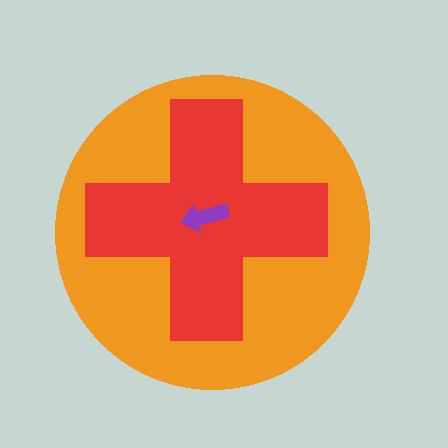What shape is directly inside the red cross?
The purple arrow.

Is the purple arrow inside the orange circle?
Yes.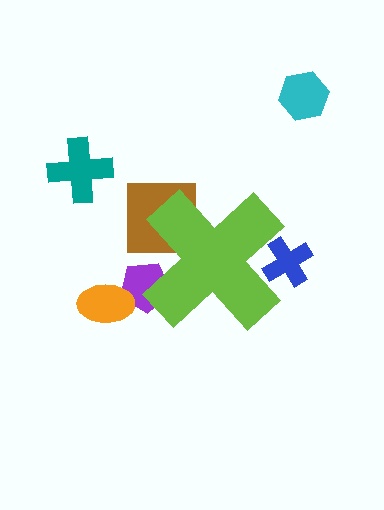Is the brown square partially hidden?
Yes, the brown square is partially hidden behind the lime cross.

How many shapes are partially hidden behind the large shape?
3 shapes are partially hidden.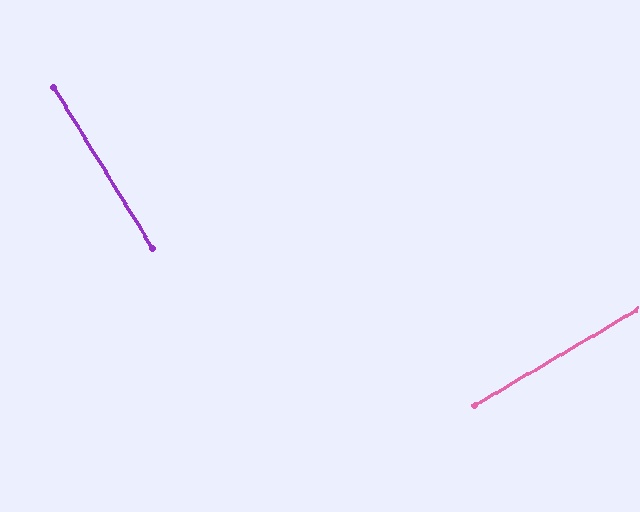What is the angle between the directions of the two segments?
Approximately 89 degrees.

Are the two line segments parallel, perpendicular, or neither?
Perpendicular — they meet at approximately 89°.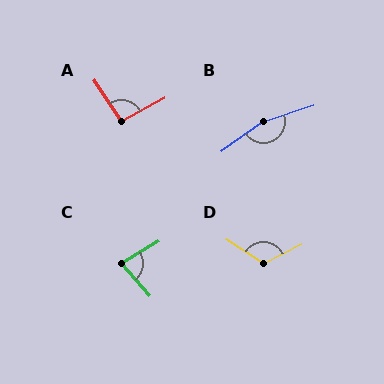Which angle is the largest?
B, at approximately 163 degrees.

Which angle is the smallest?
C, at approximately 80 degrees.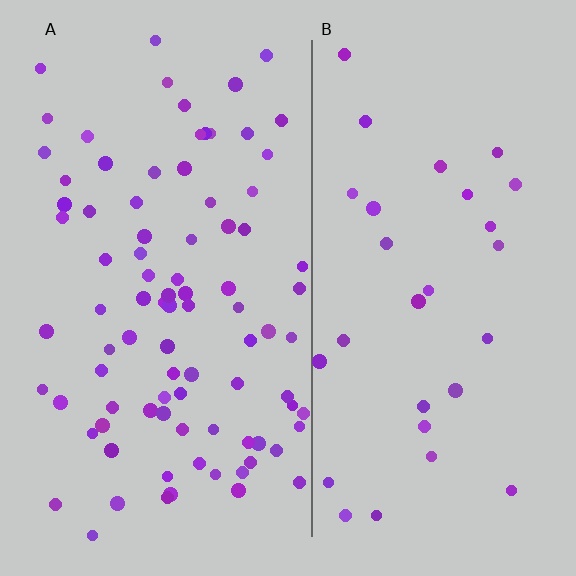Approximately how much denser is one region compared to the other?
Approximately 3.0× — region A over region B.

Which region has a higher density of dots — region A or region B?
A (the left).